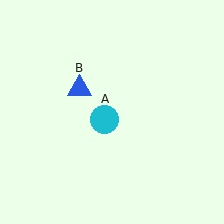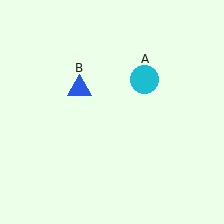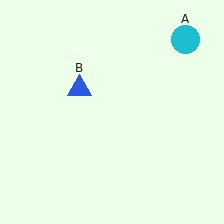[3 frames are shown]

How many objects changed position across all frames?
1 object changed position: cyan circle (object A).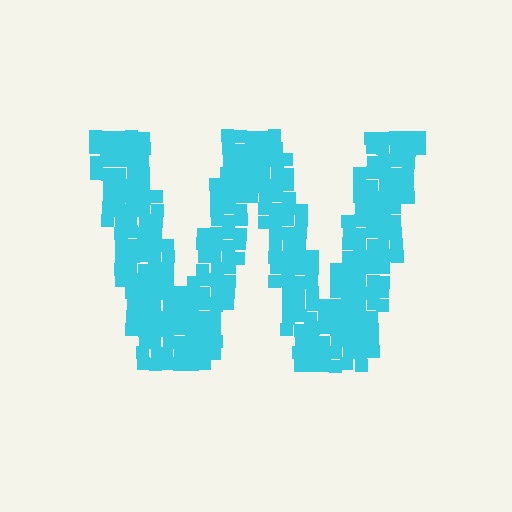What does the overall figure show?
The overall figure shows the letter W.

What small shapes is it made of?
It is made of small squares.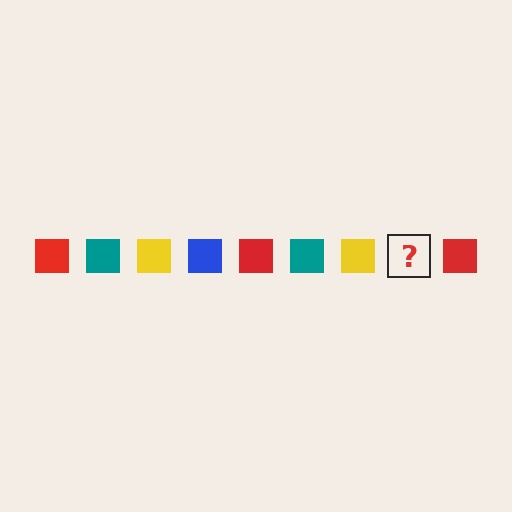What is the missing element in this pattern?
The missing element is a blue square.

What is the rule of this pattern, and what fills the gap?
The rule is that the pattern cycles through red, teal, yellow, blue squares. The gap should be filled with a blue square.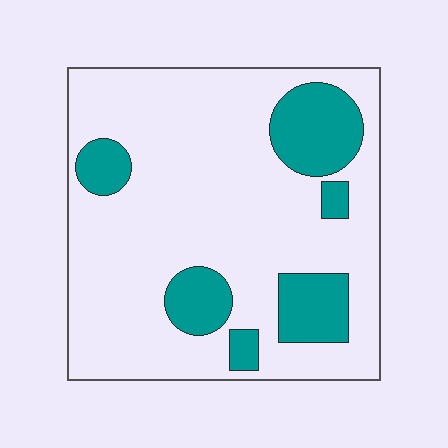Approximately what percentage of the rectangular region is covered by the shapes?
Approximately 20%.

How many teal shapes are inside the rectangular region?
6.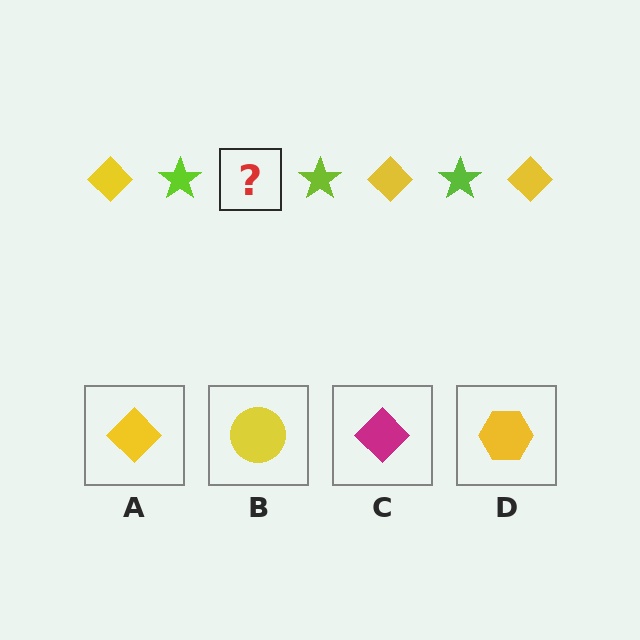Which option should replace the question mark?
Option A.